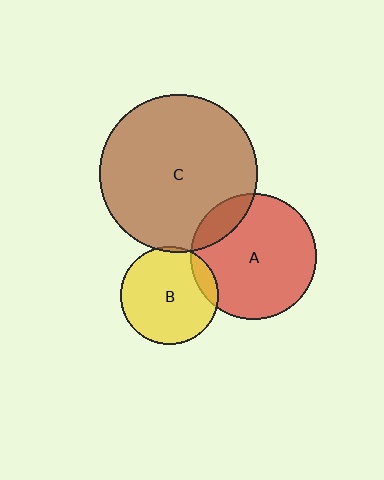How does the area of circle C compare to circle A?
Approximately 1.6 times.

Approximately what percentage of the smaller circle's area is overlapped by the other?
Approximately 10%.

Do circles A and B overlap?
Yes.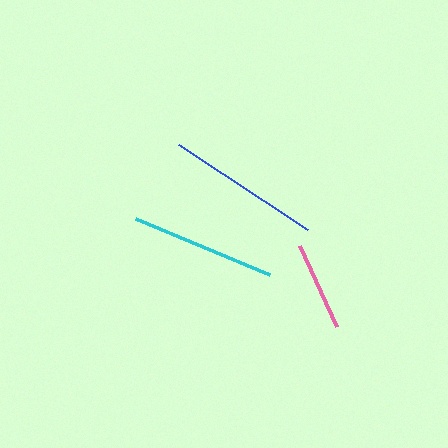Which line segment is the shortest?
The pink line is the shortest at approximately 89 pixels.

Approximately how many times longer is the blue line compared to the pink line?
The blue line is approximately 1.7 times the length of the pink line.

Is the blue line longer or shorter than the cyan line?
The blue line is longer than the cyan line.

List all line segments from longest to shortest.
From longest to shortest: blue, cyan, pink.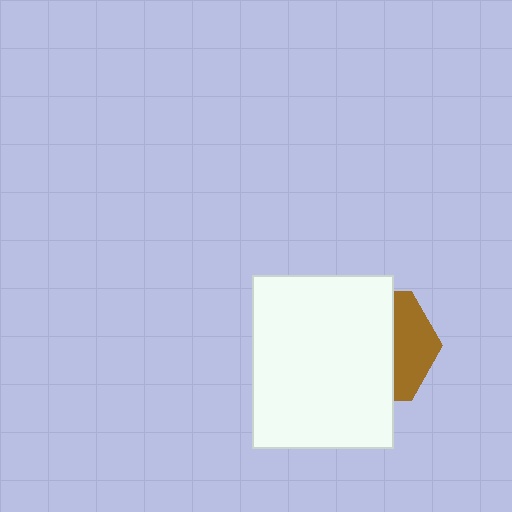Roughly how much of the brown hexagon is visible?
A small part of it is visible (roughly 36%).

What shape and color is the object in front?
The object in front is a white rectangle.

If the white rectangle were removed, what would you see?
You would see the complete brown hexagon.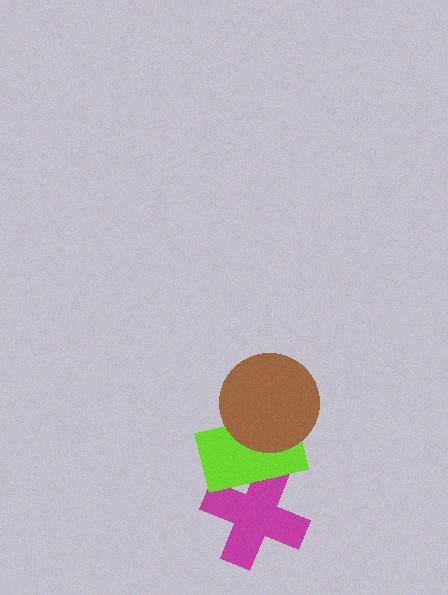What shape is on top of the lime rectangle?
The brown circle is on top of the lime rectangle.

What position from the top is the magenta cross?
The magenta cross is 3rd from the top.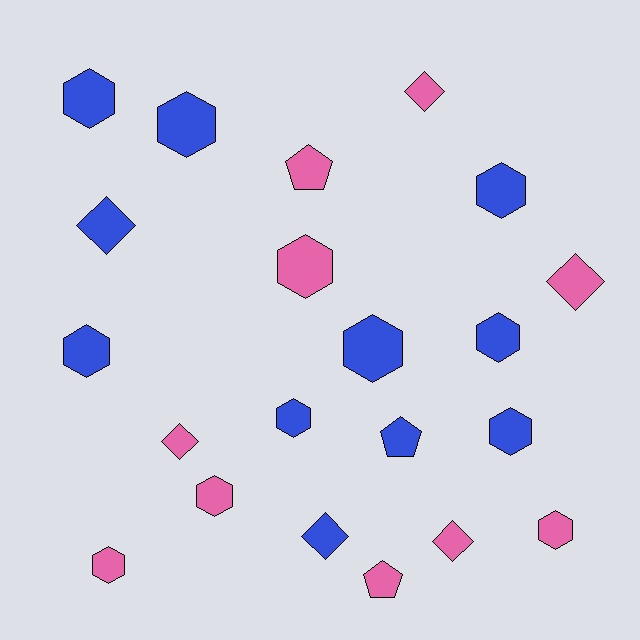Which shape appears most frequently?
Hexagon, with 12 objects.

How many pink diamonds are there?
There are 4 pink diamonds.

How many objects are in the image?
There are 21 objects.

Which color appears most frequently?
Blue, with 11 objects.